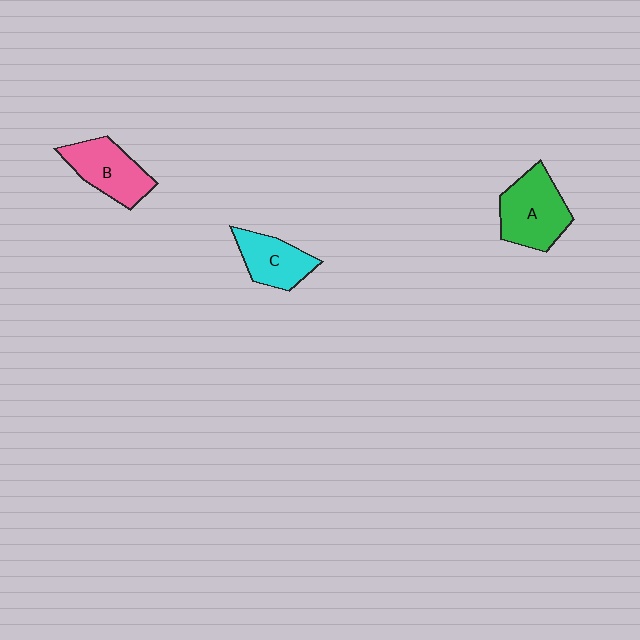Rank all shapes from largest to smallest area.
From largest to smallest: A (green), B (pink), C (cyan).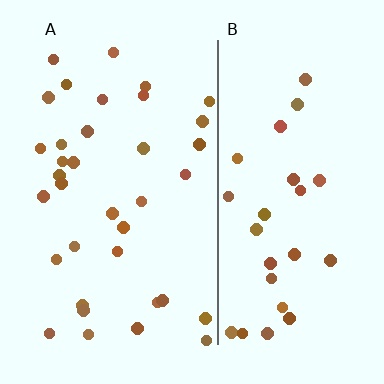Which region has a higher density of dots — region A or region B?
A (the left).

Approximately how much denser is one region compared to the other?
Approximately 1.3× — region A over region B.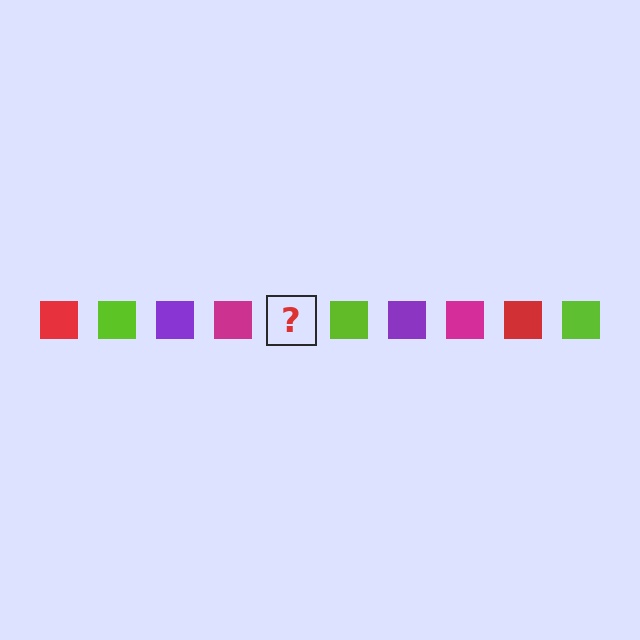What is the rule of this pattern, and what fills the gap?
The rule is that the pattern cycles through red, lime, purple, magenta squares. The gap should be filled with a red square.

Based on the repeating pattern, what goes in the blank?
The blank should be a red square.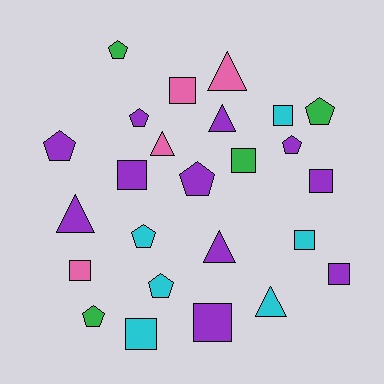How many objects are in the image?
There are 25 objects.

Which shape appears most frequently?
Square, with 10 objects.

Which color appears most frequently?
Purple, with 11 objects.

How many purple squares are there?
There are 4 purple squares.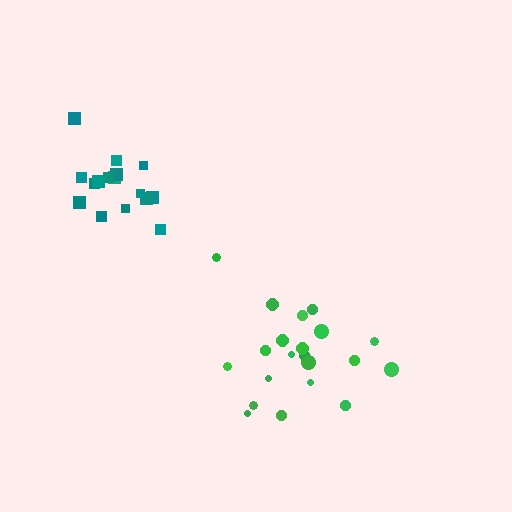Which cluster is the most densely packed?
Teal.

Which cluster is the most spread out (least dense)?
Green.